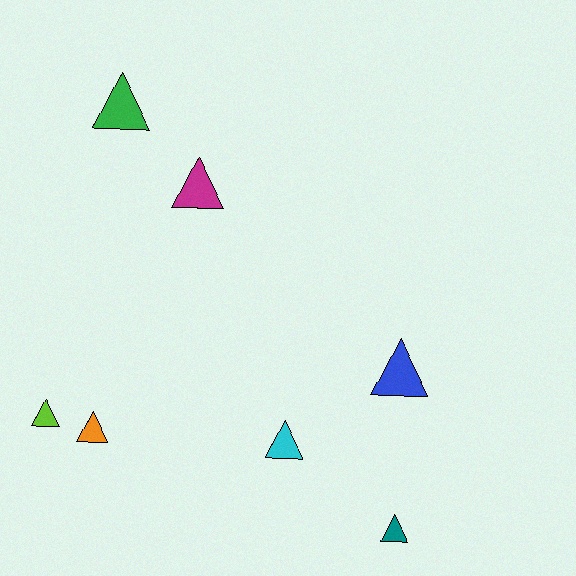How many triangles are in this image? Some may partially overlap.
There are 7 triangles.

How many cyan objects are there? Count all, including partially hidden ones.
There is 1 cyan object.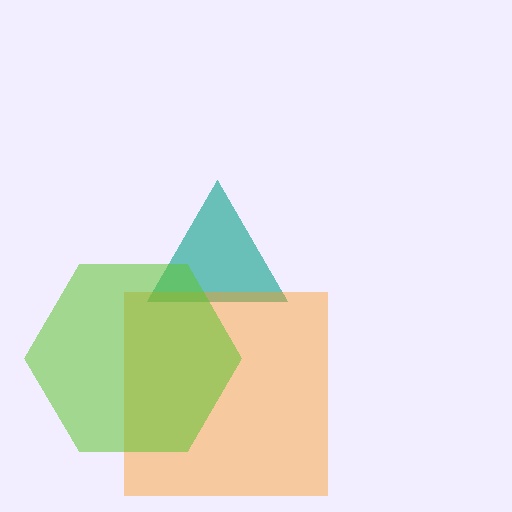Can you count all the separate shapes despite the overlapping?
Yes, there are 3 separate shapes.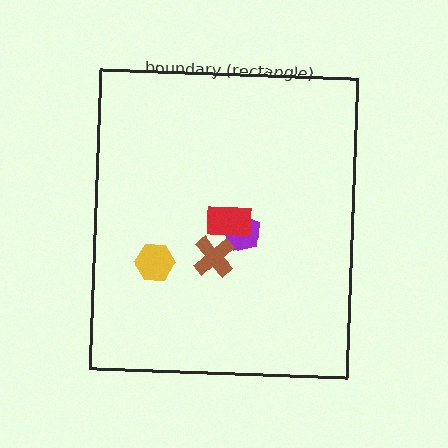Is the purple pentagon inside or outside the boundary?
Inside.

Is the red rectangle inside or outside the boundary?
Inside.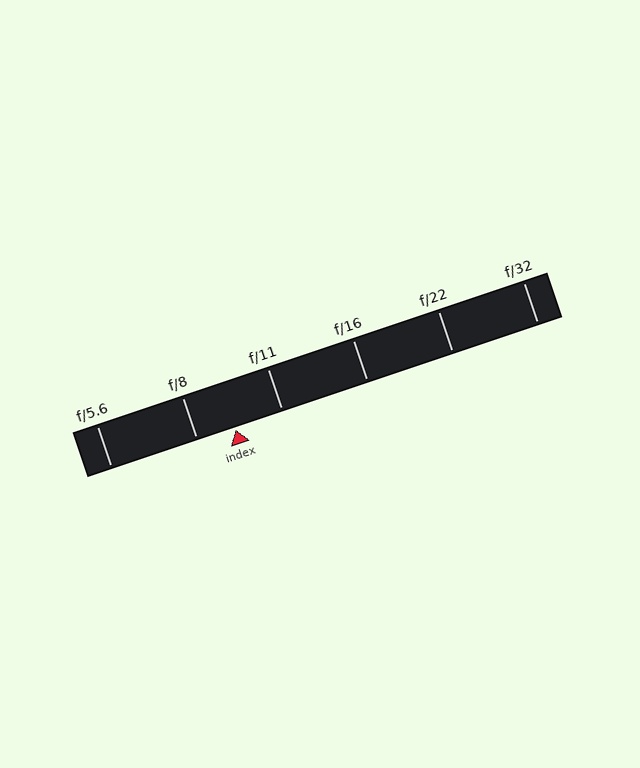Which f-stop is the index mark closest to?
The index mark is closest to f/8.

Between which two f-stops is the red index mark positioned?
The index mark is between f/8 and f/11.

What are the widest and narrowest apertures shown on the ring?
The widest aperture shown is f/5.6 and the narrowest is f/32.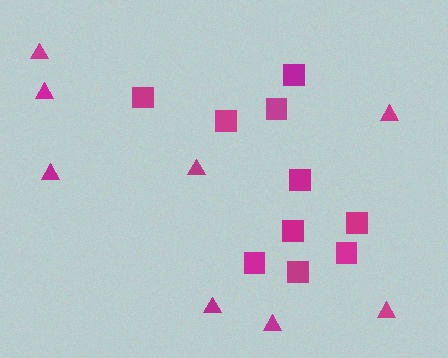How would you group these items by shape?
There are 2 groups: one group of triangles (8) and one group of squares (10).